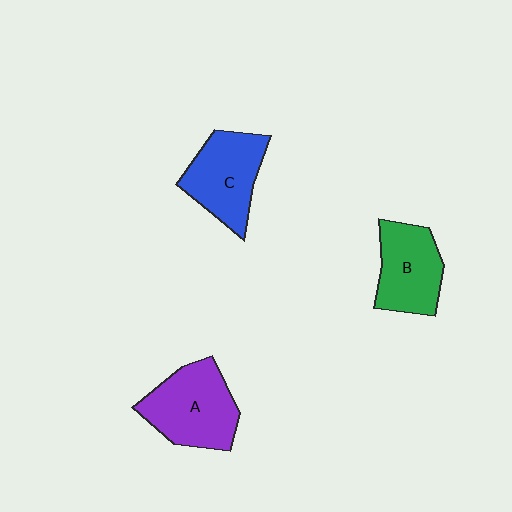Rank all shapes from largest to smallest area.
From largest to smallest: A (purple), C (blue), B (green).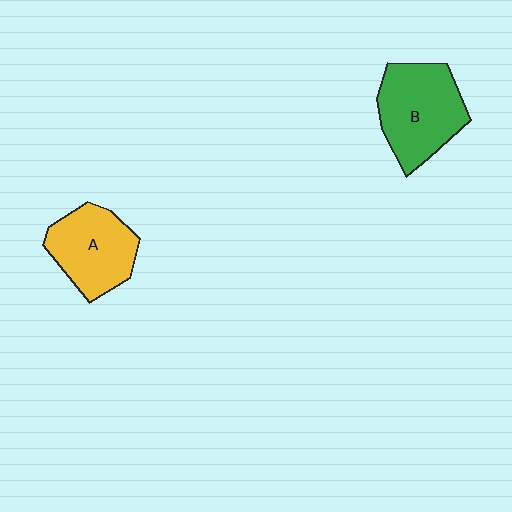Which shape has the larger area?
Shape B (green).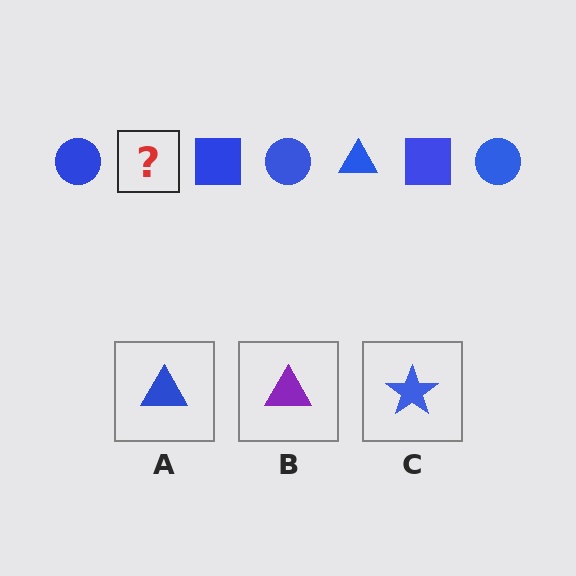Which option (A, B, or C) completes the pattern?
A.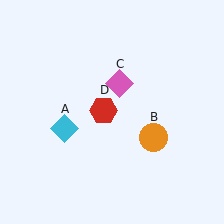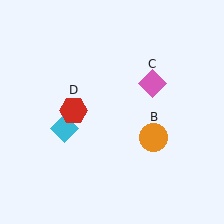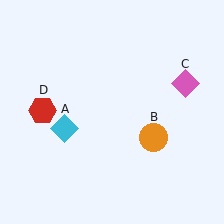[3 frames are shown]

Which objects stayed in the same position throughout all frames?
Cyan diamond (object A) and orange circle (object B) remained stationary.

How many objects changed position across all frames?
2 objects changed position: pink diamond (object C), red hexagon (object D).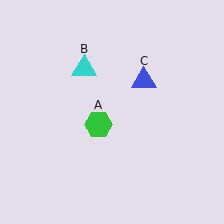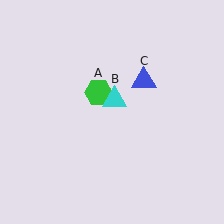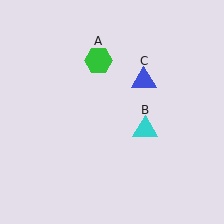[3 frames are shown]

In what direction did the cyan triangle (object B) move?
The cyan triangle (object B) moved down and to the right.